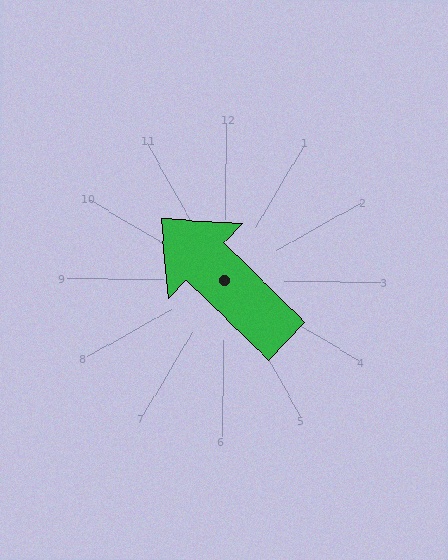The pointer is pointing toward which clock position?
Roughly 10 o'clock.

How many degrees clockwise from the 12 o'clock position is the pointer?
Approximately 314 degrees.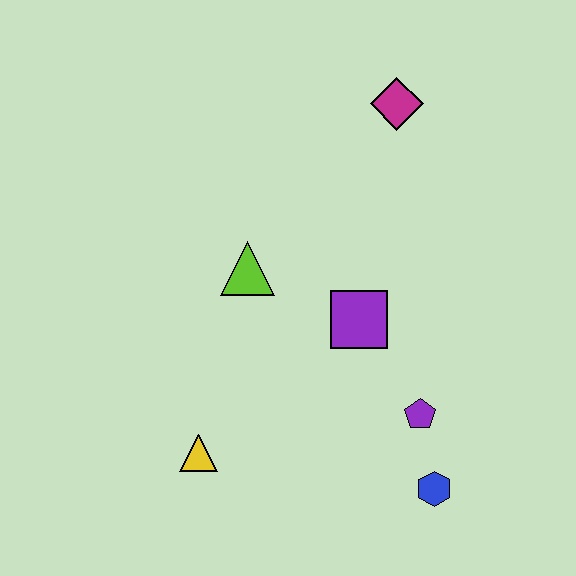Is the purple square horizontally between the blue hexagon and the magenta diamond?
No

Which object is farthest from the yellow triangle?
The magenta diamond is farthest from the yellow triangle.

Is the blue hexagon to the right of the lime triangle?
Yes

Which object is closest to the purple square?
The purple pentagon is closest to the purple square.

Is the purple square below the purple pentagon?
No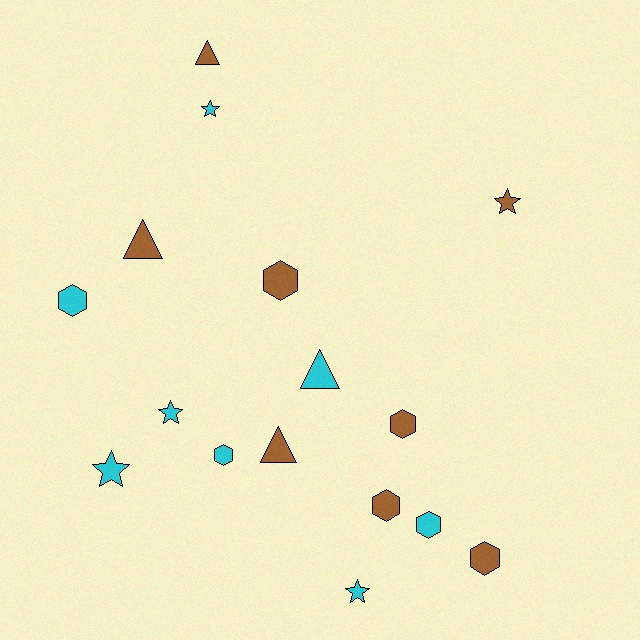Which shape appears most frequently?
Hexagon, with 7 objects.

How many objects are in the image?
There are 16 objects.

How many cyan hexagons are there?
There are 3 cyan hexagons.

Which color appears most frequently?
Brown, with 8 objects.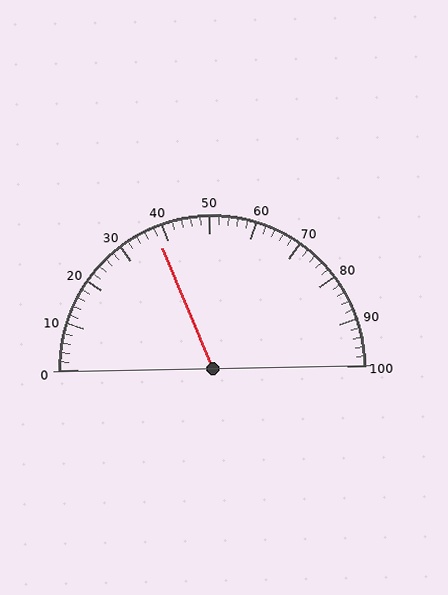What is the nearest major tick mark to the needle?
The nearest major tick mark is 40.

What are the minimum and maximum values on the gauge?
The gauge ranges from 0 to 100.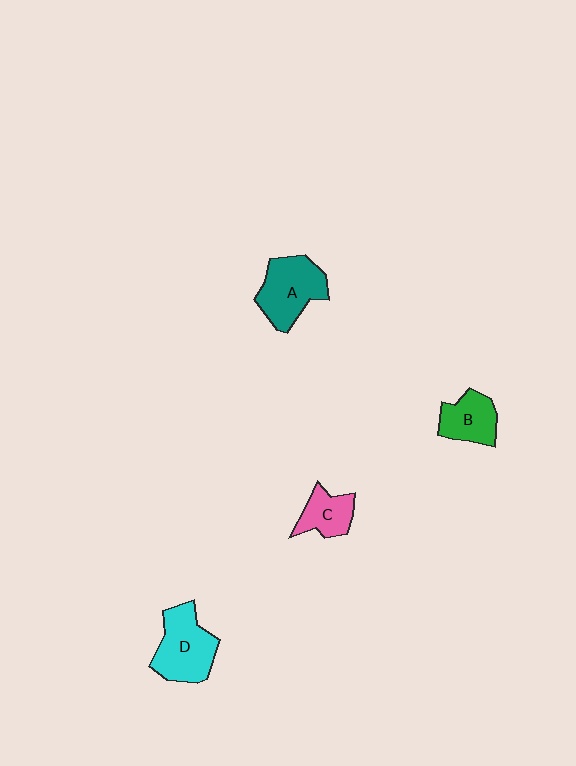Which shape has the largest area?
Shape D (cyan).